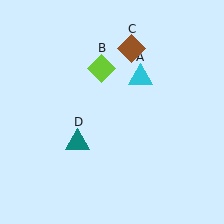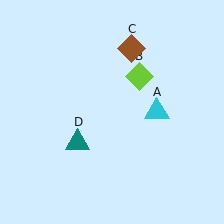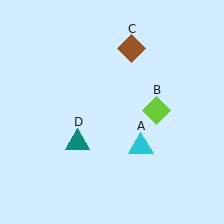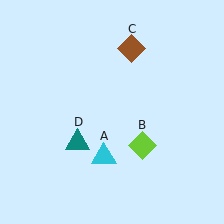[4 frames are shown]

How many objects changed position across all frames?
2 objects changed position: cyan triangle (object A), lime diamond (object B).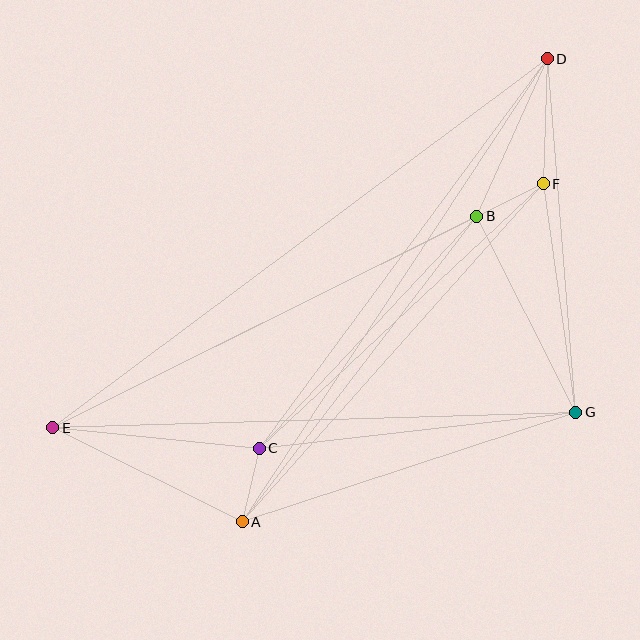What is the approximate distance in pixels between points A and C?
The distance between A and C is approximately 76 pixels.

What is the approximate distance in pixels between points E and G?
The distance between E and G is approximately 523 pixels.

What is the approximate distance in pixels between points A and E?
The distance between A and E is approximately 211 pixels.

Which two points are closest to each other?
Points B and F are closest to each other.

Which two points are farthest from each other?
Points D and E are farthest from each other.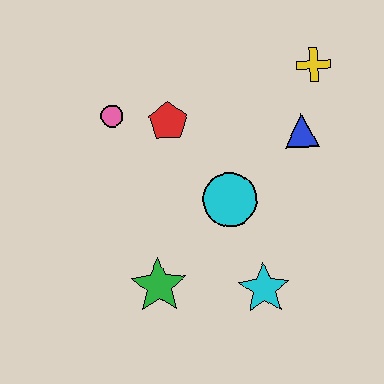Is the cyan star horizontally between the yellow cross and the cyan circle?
Yes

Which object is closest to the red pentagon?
The pink circle is closest to the red pentagon.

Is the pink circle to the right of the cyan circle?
No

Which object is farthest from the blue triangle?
The green star is farthest from the blue triangle.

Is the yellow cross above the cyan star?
Yes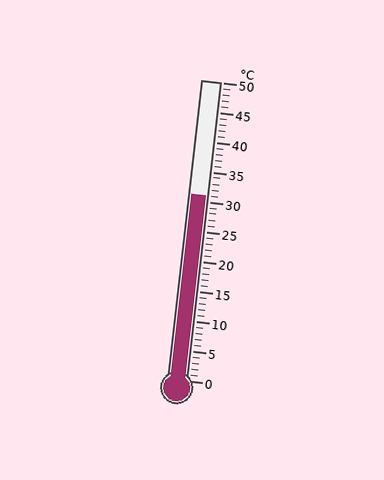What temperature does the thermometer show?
The thermometer shows approximately 31°C.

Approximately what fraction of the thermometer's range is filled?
The thermometer is filled to approximately 60% of its range.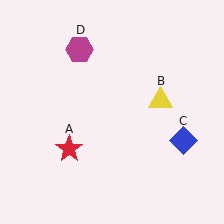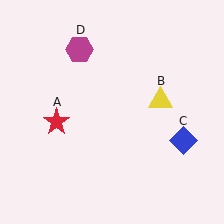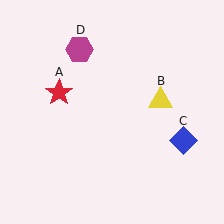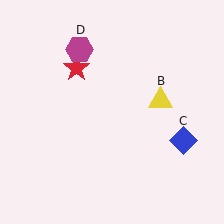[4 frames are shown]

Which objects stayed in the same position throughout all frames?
Yellow triangle (object B) and blue diamond (object C) and magenta hexagon (object D) remained stationary.